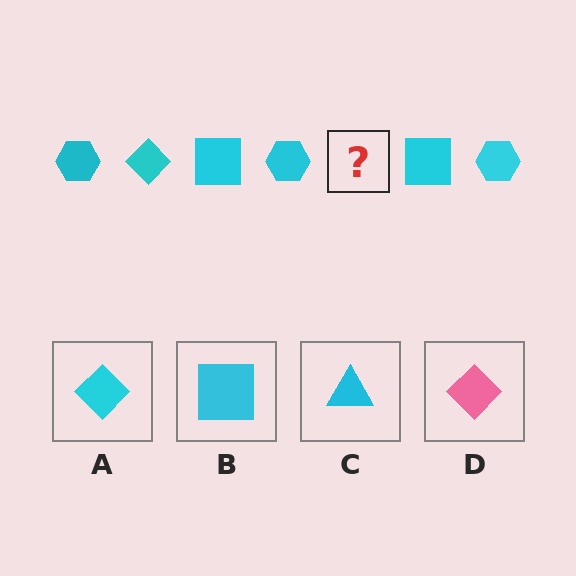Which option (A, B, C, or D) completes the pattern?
A.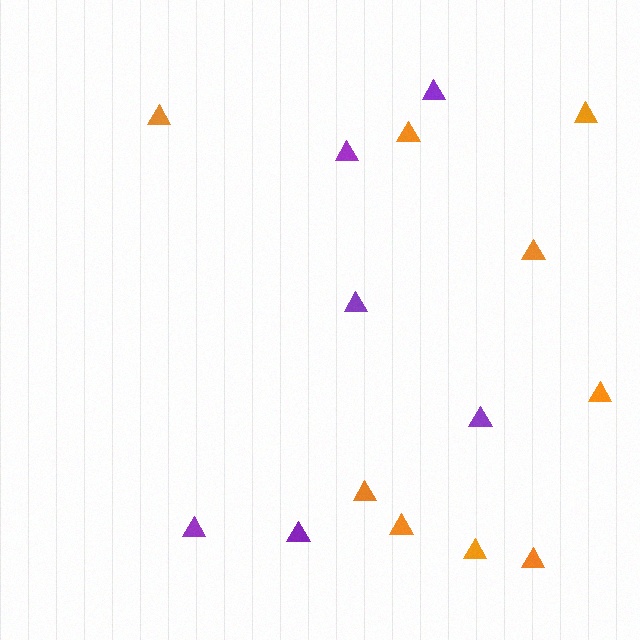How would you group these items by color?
There are 2 groups: one group of purple triangles (6) and one group of orange triangles (9).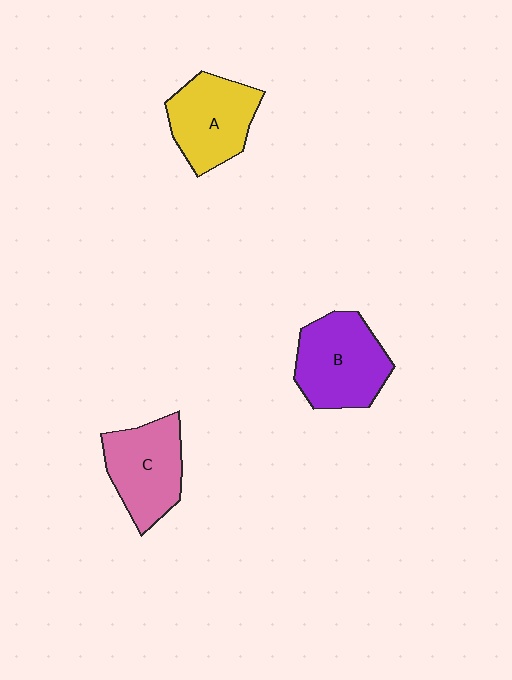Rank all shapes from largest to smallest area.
From largest to smallest: B (purple), C (pink), A (yellow).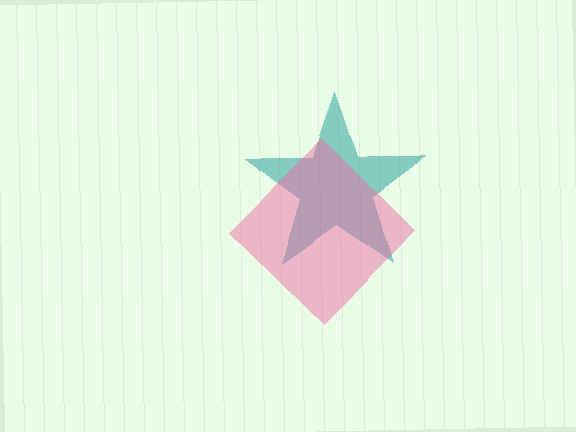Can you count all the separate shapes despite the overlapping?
Yes, there are 2 separate shapes.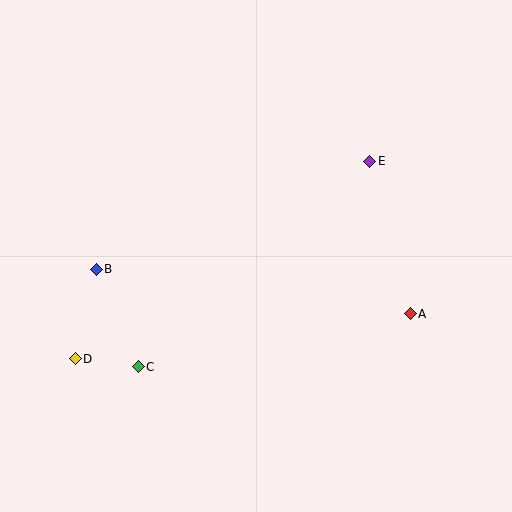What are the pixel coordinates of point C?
Point C is at (138, 367).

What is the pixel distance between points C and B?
The distance between C and B is 106 pixels.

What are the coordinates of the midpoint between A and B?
The midpoint between A and B is at (253, 292).